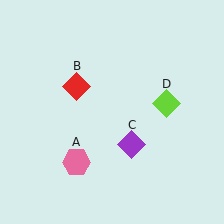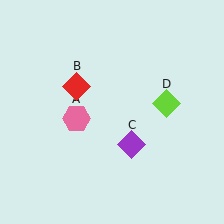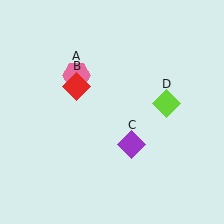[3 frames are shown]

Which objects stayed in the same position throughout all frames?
Red diamond (object B) and purple diamond (object C) and lime diamond (object D) remained stationary.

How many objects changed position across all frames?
1 object changed position: pink hexagon (object A).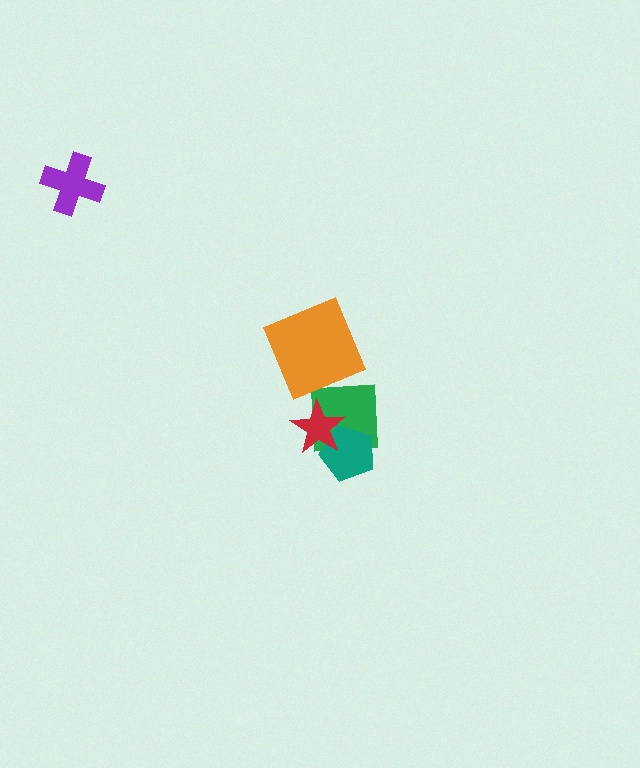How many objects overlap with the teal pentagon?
2 objects overlap with the teal pentagon.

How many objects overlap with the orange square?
0 objects overlap with the orange square.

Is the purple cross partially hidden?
No, no other shape covers it.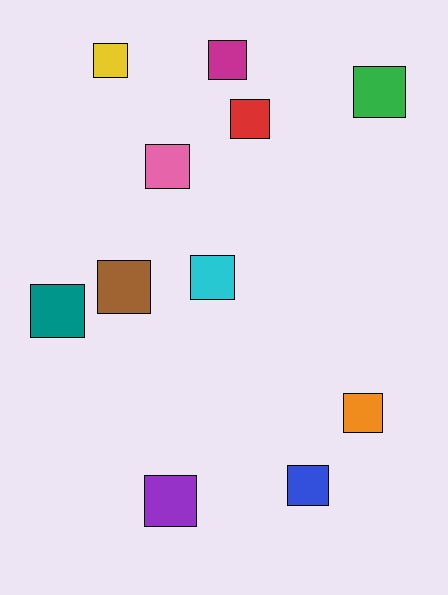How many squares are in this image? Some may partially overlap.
There are 11 squares.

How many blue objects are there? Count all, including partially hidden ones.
There is 1 blue object.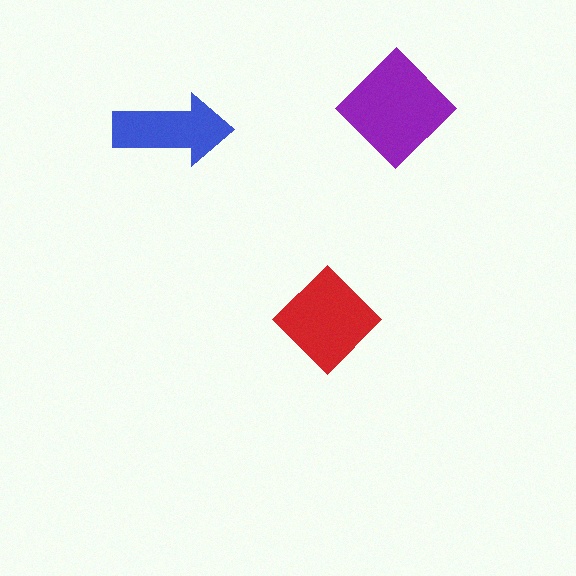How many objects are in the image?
There are 3 objects in the image.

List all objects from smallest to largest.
The blue arrow, the red diamond, the purple diamond.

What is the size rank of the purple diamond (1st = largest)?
1st.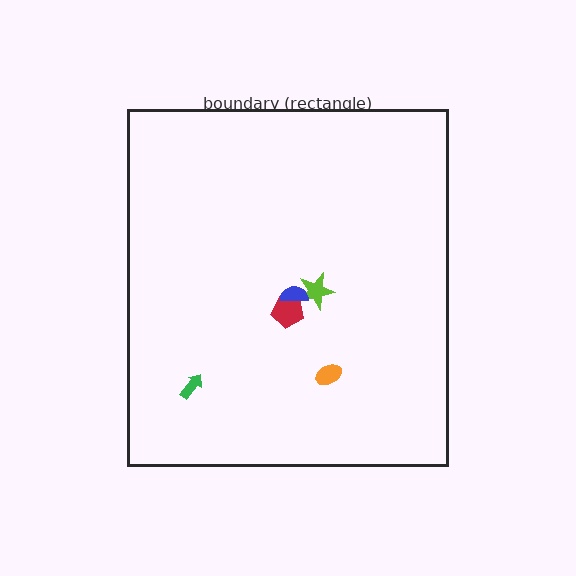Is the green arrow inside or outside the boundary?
Inside.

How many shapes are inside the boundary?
5 inside, 0 outside.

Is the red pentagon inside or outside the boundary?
Inside.